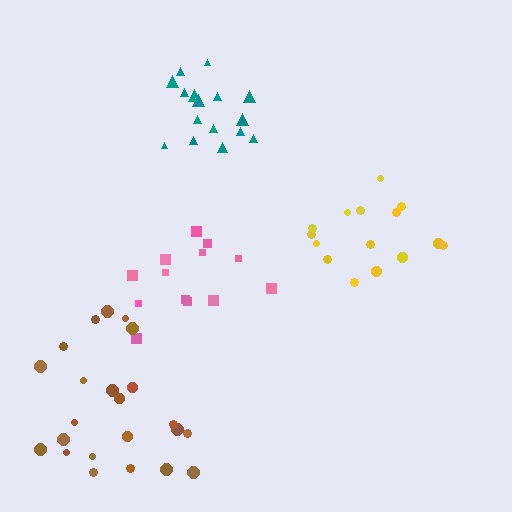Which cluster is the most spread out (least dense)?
Brown.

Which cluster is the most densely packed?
Teal.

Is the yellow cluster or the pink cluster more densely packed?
Yellow.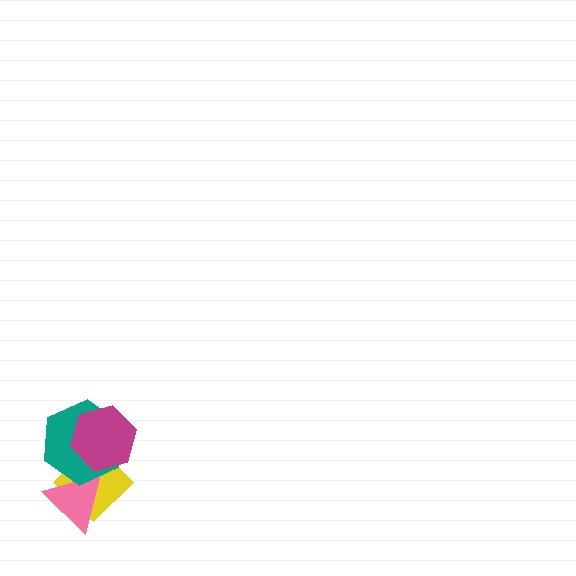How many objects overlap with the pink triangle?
2 objects overlap with the pink triangle.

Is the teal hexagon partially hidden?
Yes, it is partially covered by another shape.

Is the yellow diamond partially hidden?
Yes, it is partially covered by another shape.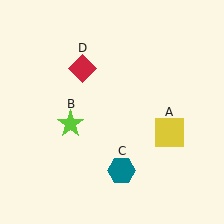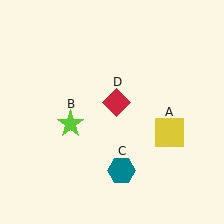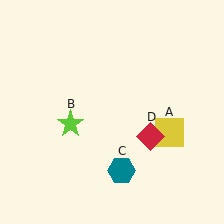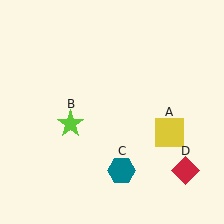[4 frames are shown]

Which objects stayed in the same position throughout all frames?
Yellow square (object A) and lime star (object B) and teal hexagon (object C) remained stationary.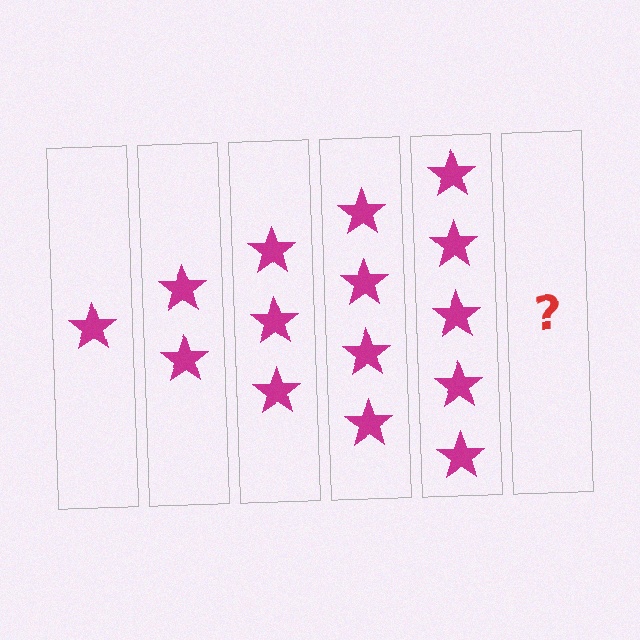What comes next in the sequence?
The next element should be 6 stars.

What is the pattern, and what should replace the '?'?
The pattern is that each step adds one more star. The '?' should be 6 stars.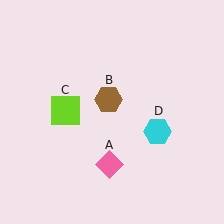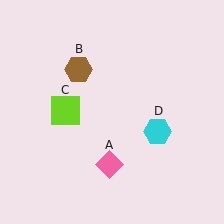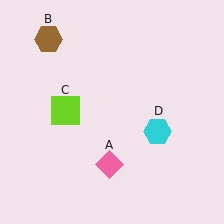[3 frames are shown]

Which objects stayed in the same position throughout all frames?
Pink diamond (object A) and lime square (object C) and cyan hexagon (object D) remained stationary.